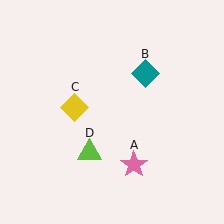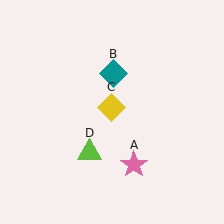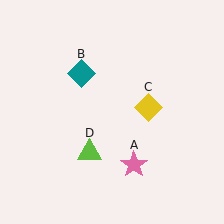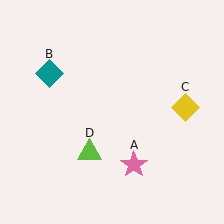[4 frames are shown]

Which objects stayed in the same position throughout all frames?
Pink star (object A) and lime triangle (object D) remained stationary.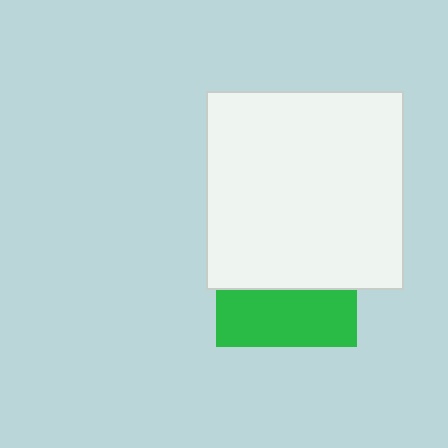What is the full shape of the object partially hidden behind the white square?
The partially hidden object is a green square.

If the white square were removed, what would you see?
You would see the complete green square.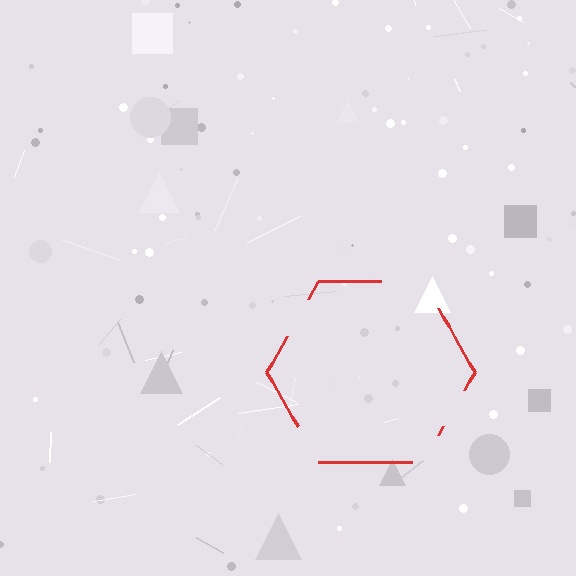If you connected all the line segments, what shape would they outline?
They would outline a hexagon.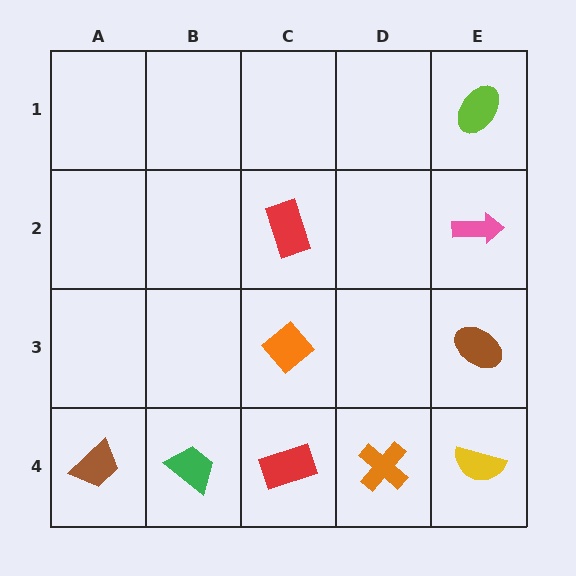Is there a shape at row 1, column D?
No, that cell is empty.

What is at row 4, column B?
A green trapezoid.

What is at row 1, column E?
A lime ellipse.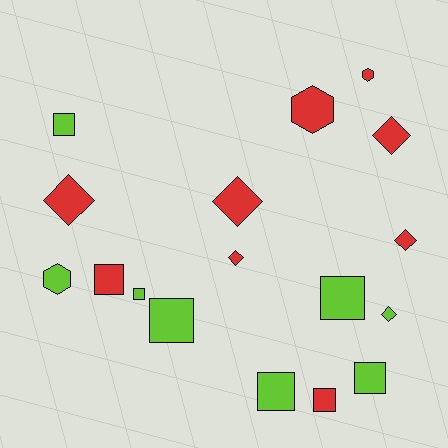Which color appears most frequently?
Red, with 9 objects.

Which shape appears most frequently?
Square, with 8 objects.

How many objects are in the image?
There are 17 objects.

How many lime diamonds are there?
There is 1 lime diamond.